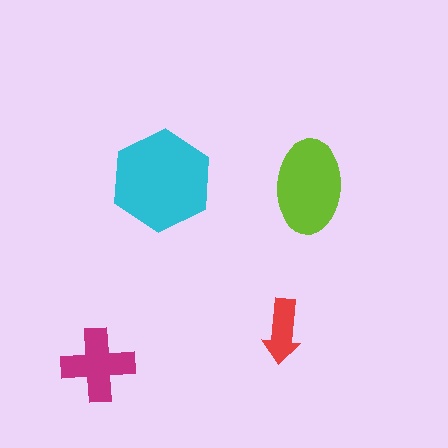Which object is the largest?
The cyan hexagon.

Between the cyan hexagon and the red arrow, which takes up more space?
The cyan hexagon.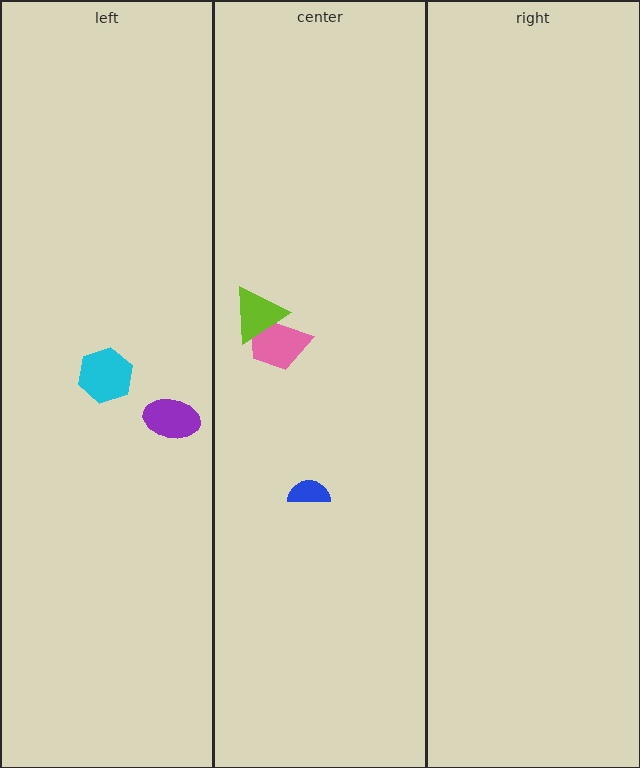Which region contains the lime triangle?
The center region.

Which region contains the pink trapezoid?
The center region.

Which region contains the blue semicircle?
The center region.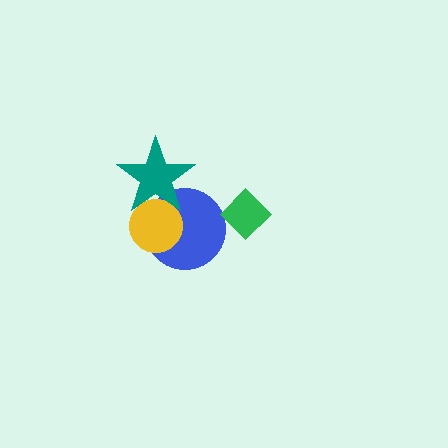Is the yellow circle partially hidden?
Yes, it is partially covered by another shape.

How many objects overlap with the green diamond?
0 objects overlap with the green diamond.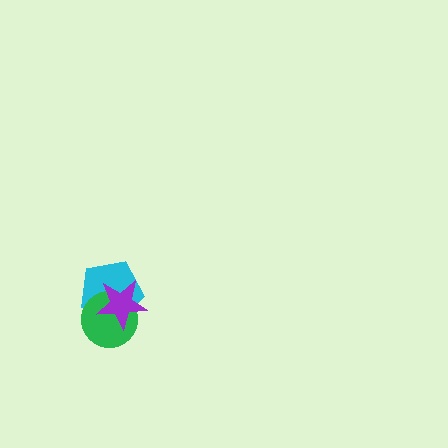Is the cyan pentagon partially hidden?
Yes, it is partially covered by another shape.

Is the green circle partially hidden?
Yes, it is partially covered by another shape.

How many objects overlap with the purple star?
2 objects overlap with the purple star.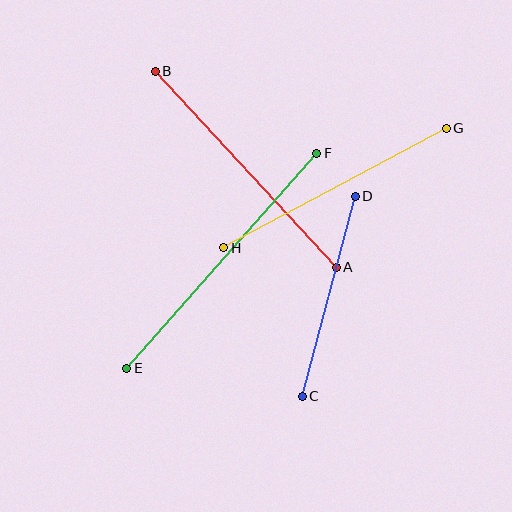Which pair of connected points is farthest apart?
Points E and F are farthest apart.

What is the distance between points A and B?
The distance is approximately 267 pixels.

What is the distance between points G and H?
The distance is approximately 253 pixels.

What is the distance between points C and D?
The distance is approximately 207 pixels.